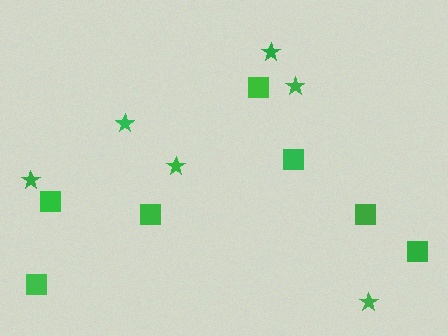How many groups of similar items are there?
There are 2 groups: one group of squares (7) and one group of stars (6).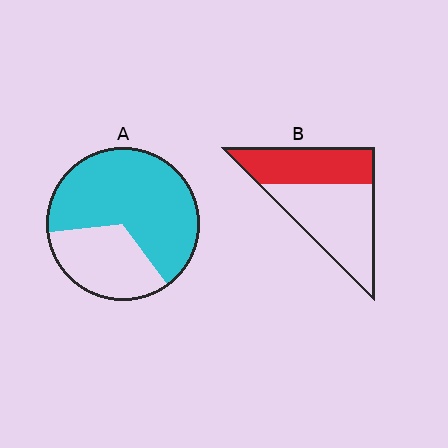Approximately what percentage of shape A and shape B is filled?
A is approximately 65% and B is approximately 40%.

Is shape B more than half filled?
No.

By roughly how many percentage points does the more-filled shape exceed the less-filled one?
By roughly 25 percentage points (A over B).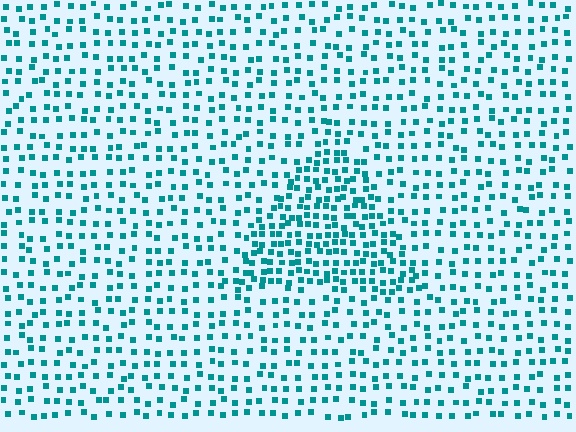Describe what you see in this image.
The image contains small teal elements arranged at two different densities. A triangle-shaped region is visible where the elements are more densely packed than the surrounding area.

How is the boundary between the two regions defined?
The boundary is defined by a change in element density (approximately 1.9x ratio). All elements are the same color, size, and shape.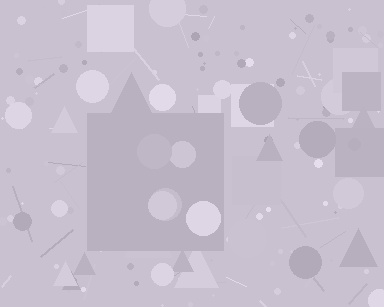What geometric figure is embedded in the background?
A square is embedded in the background.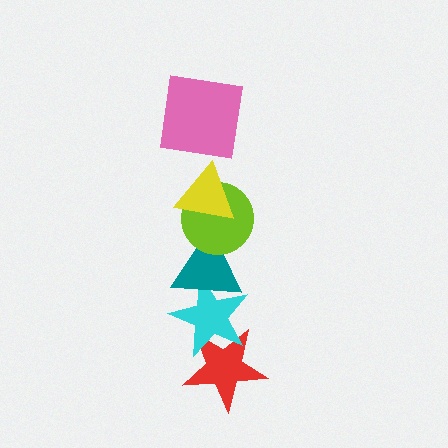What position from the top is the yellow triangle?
The yellow triangle is 2nd from the top.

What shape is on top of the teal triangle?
The lime circle is on top of the teal triangle.